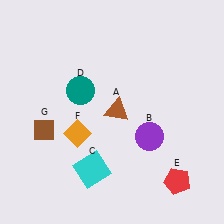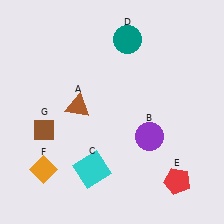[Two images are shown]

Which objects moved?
The objects that moved are: the brown triangle (A), the teal circle (D), the orange diamond (F).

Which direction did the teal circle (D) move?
The teal circle (D) moved up.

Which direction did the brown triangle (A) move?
The brown triangle (A) moved left.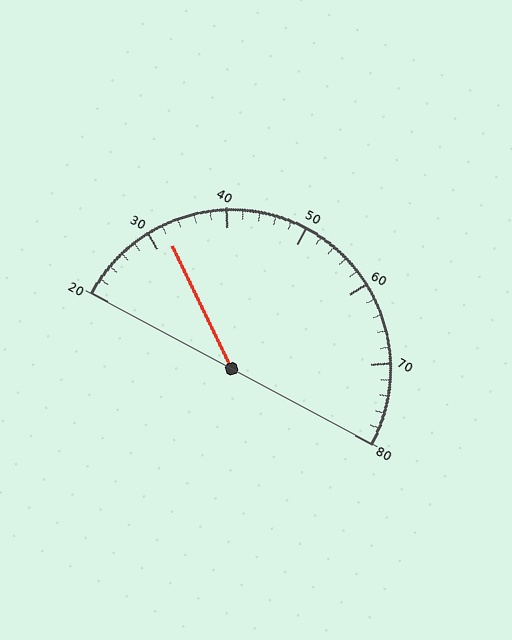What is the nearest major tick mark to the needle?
The nearest major tick mark is 30.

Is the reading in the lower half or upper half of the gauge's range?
The reading is in the lower half of the range (20 to 80).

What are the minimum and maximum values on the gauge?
The gauge ranges from 20 to 80.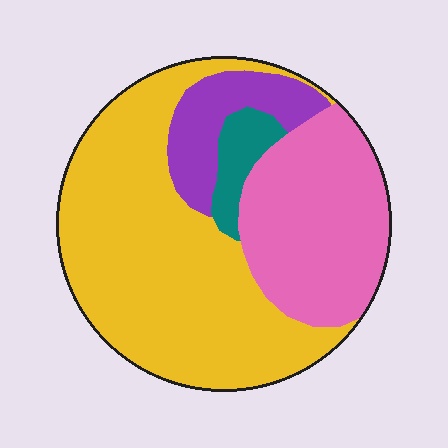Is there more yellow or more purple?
Yellow.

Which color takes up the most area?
Yellow, at roughly 55%.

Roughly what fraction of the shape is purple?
Purple takes up about one tenth (1/10) of the shape.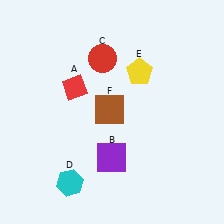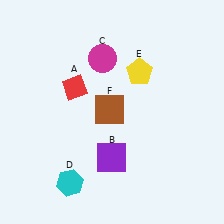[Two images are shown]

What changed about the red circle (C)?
In Image 1, C is red. In Image 2, it changed to magenta.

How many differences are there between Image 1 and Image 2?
There is 1 difference between the two images.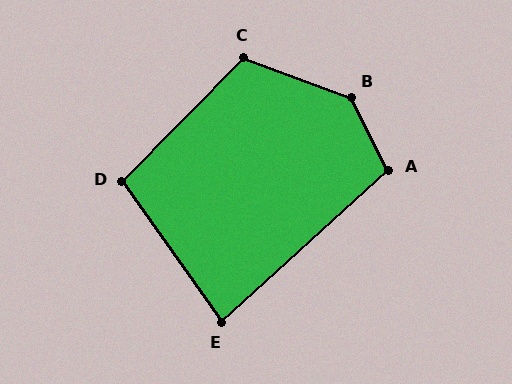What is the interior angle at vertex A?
Approximately 105 degrees (obtuse).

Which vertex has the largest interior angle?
B, at approximately 137 degrees.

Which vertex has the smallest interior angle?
E, at approximately 83 degrees.